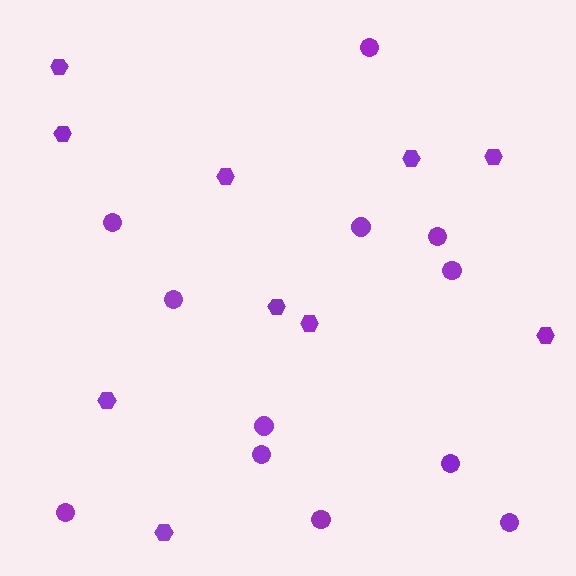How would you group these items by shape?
There are 2 groups: one group of circles (12) and one group of hexagons (10).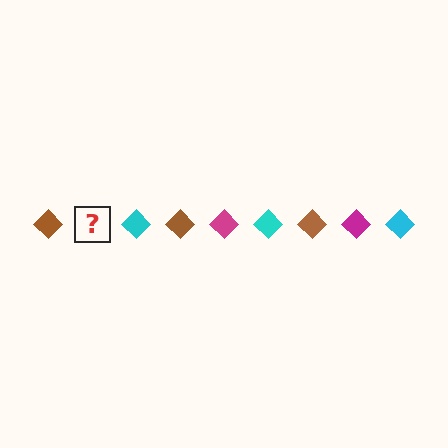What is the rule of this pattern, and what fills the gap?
The rule is that the pattern cycles through brown, magenta, cyan diamonds. The gap should be filled with a magenta diamond.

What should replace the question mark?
The question mark should be replaced with a magenta diamond.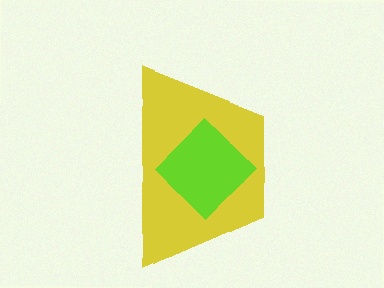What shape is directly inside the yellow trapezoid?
The lime diamond.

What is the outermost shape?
The yellow trapezoid.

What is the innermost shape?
The lime diamond.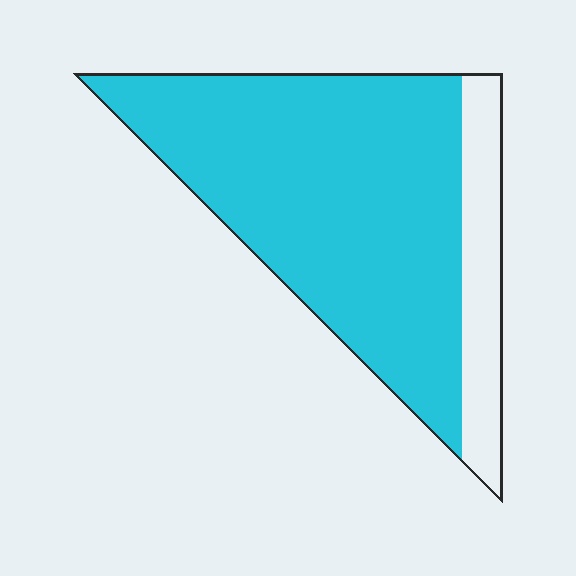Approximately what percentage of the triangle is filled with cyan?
Approximately 80%.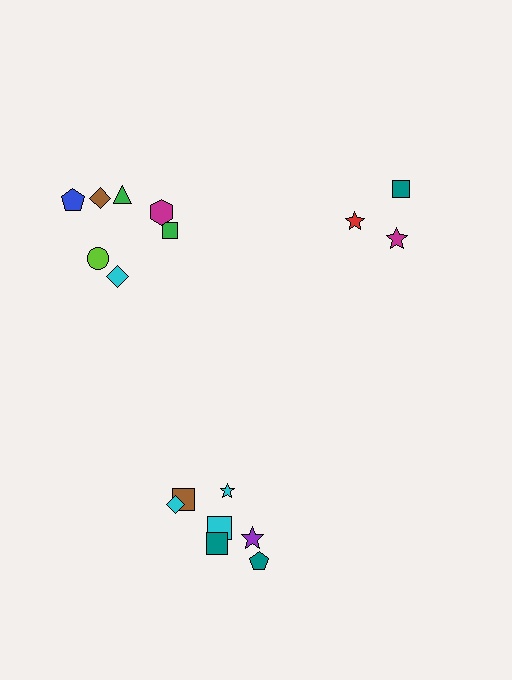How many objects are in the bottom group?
There are 7 objects.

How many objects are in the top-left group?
There are 7 objects.